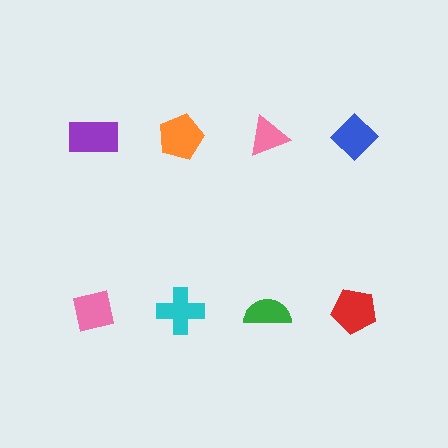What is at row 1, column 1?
A purple rectangle.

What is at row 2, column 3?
A green semicircle.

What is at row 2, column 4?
A red pentagon.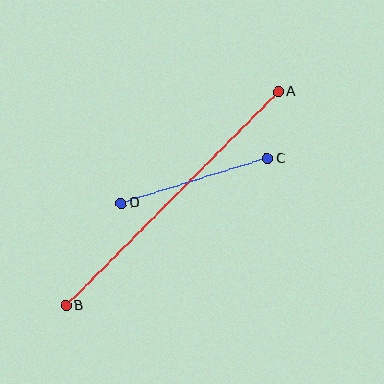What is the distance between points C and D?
The distance is approximately 153 pixels.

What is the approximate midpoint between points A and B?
The midpoint is at approximately (172, 199) pixels.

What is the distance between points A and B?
The distance is approximately 302 pixels.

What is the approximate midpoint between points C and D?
The midpoint is at approximately (194, 181) pixels.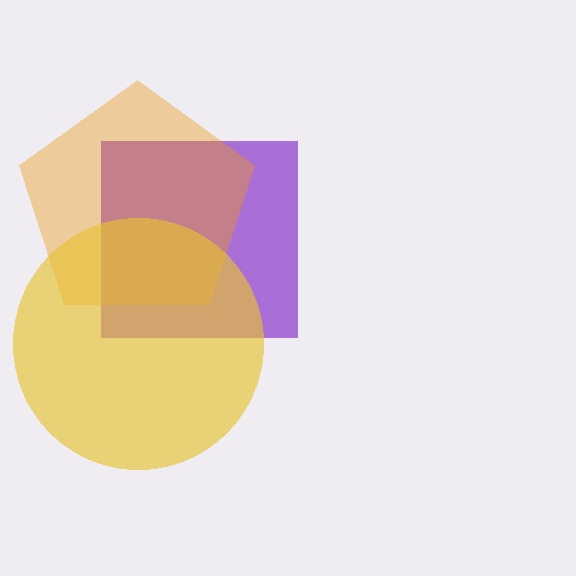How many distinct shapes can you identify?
There are 3 distinct shapes: a purple square, an orange pentagon, a yellow circle.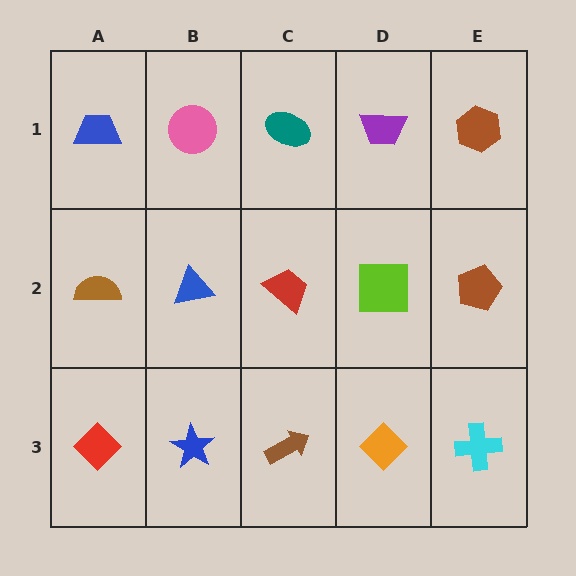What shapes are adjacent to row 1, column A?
A brown semicircle (row 2, column A), a pink circle (row 1, column B).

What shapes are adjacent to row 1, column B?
A blue triangle (row 2, column B), a blue trapezoid (row 1, column A), a teal ellipse (row 1, column C).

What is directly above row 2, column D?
A purple trapezoid.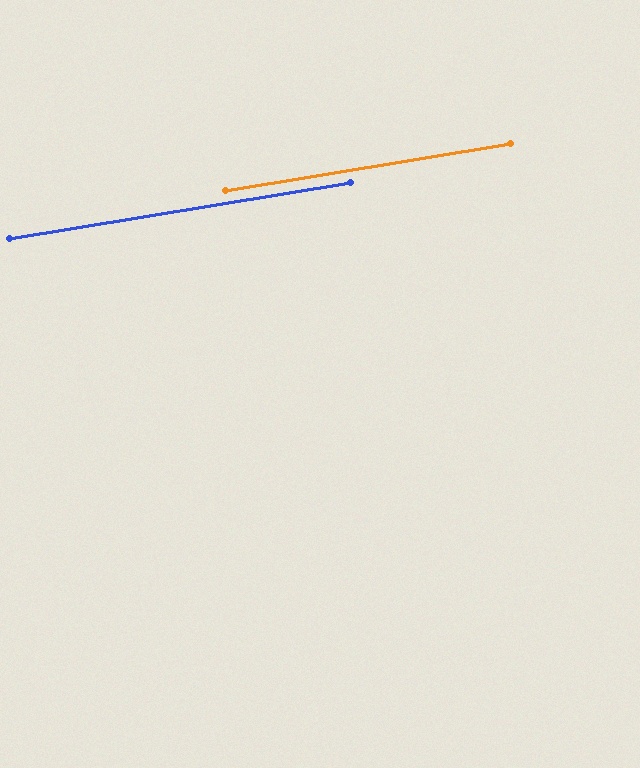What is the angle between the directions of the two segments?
Approximately 0 degrees.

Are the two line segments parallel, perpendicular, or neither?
Parallel — their directions differ by only 0.1°.